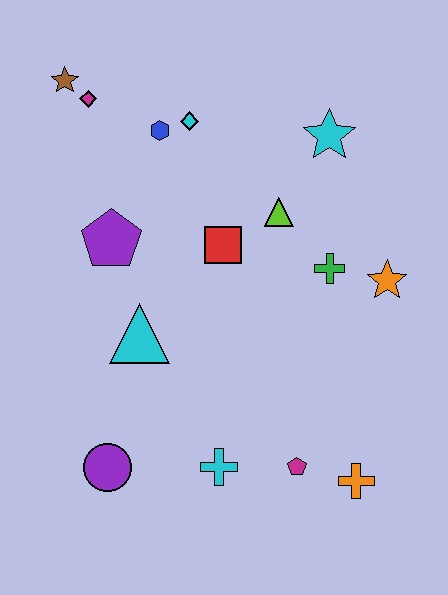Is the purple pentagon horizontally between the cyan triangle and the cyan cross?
No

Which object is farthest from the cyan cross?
The brown star is farthest from the cyan cross.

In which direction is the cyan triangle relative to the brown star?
The cyan triangle is below the brown star.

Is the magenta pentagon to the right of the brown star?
Yes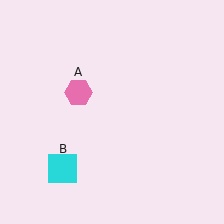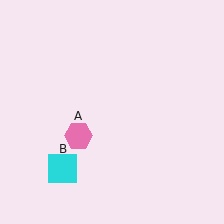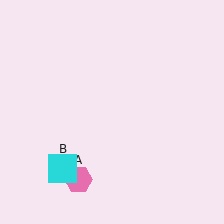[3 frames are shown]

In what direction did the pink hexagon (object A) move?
The pink hexagon (object A) moved down.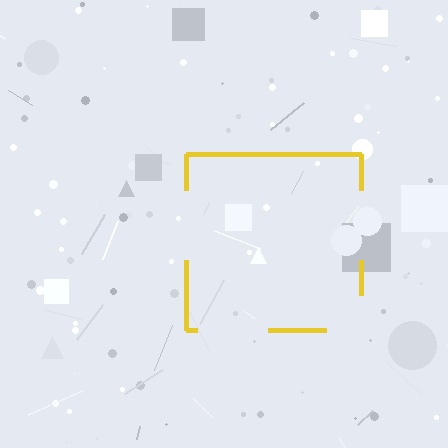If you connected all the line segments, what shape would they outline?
They would outline a square.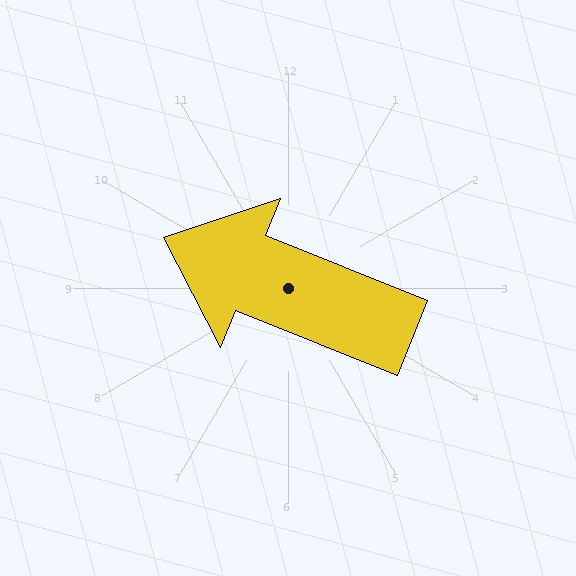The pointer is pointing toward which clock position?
Roughly 10 o'clock.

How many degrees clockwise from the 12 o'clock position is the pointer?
Approximately 292 degrees.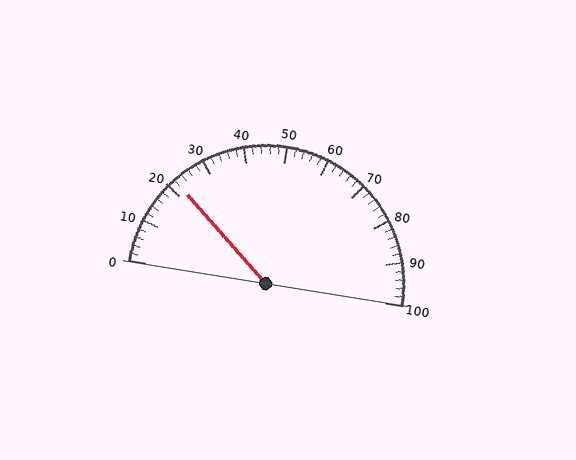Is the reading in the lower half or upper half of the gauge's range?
The reading is in the lower half of the range (0 to 100).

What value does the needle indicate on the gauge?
The needle indicates approximately 22.